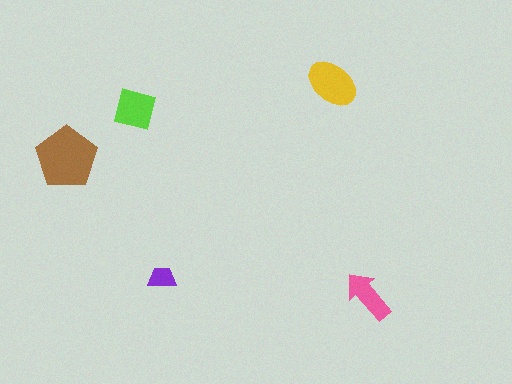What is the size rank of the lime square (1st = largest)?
3rd.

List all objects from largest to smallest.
The brown pentagon, the yellow ellipse, the lime square, the pink arrow, the purple trapezoid.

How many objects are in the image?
There are 5 objects in the image.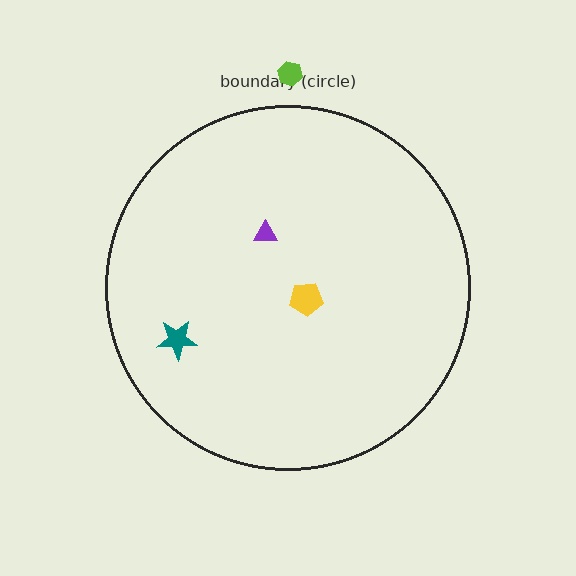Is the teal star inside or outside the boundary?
Inside.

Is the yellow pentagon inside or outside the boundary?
Inside.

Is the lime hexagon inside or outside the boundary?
Outside.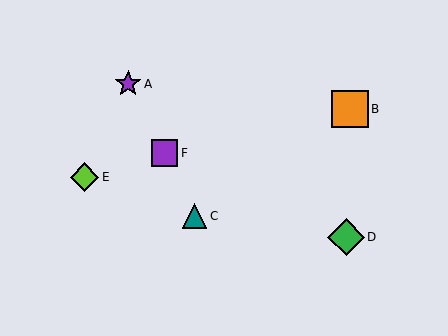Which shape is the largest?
The orange square (labeled B) is the largest.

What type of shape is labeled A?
Shape A is a purple star.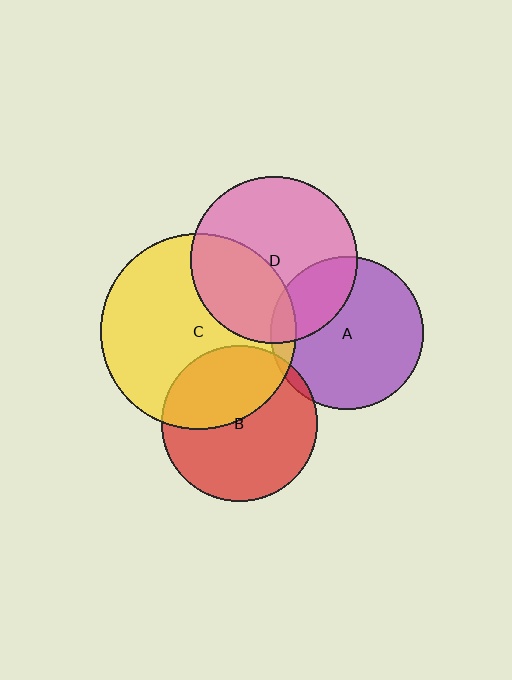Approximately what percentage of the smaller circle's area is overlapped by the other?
Approximately 40%.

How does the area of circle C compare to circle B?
Approximately 1.6 times.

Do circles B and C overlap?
Yes.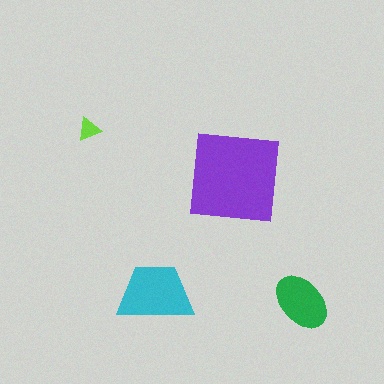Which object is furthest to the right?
The green ellipse is rightmost.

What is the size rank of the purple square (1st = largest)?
1st.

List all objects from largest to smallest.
The purple square, the cyan trapezoid, the green ellipse, the lime triangle.